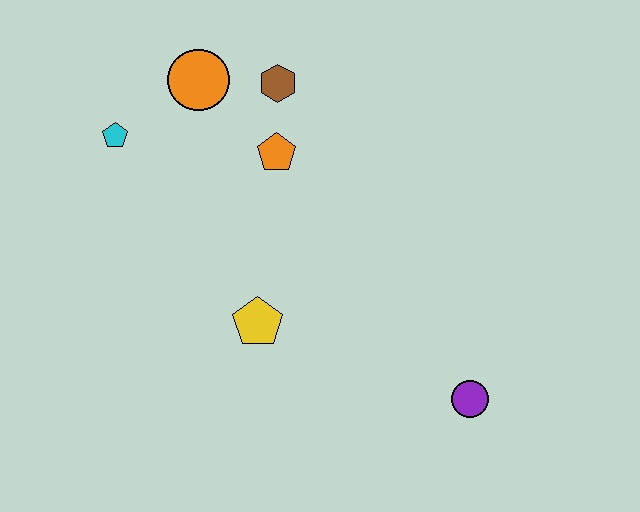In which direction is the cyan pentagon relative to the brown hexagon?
The cyan pentagon is to the left of the brown hexagon.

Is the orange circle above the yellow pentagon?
Yes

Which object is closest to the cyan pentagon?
The orange circle is closest to the cyan pentagon.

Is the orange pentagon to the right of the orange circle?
Yes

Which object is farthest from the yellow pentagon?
The orange circle is farthest from the yellow pentagon.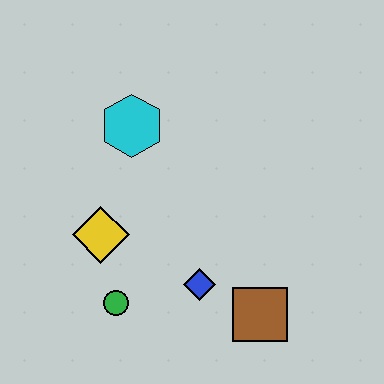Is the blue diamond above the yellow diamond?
No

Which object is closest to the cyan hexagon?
The yellow diamond is closest to the cyan hexagon.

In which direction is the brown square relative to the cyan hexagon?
The brown square is below the cyan hexagon.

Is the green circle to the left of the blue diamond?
Yes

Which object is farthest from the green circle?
The cyan hexagon is farthest from the green circle.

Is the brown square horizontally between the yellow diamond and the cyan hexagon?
No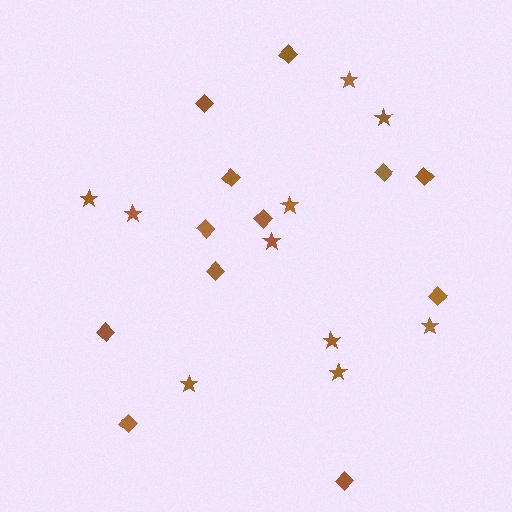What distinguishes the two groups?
There are 2 groups: one group of stars (10) and one group of diamonds (12).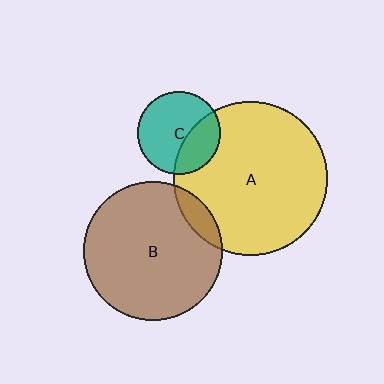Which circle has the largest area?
Circle A (yellow).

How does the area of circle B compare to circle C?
Approximately 2.8 times.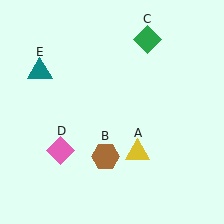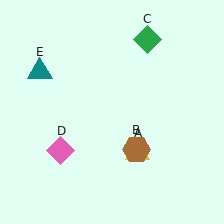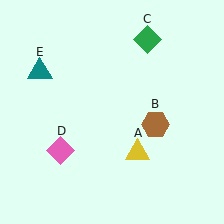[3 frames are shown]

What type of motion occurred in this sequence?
The brown hexagon (object B) rotated counterclockwise around the center of the scene.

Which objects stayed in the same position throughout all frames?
Yellow triangle (object A) and green diamond (object C) and pink diamond (object D) and teal triangle (object E) remained stationary.